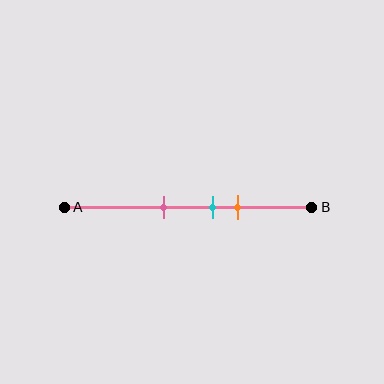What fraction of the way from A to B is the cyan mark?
The cyan mark is approximately 60% (0.6) of the way from A to B.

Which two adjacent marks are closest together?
The cyan and orange marks are the closest adjacent pair.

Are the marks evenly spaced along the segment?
Yes, the marks are approximately evenly spaced.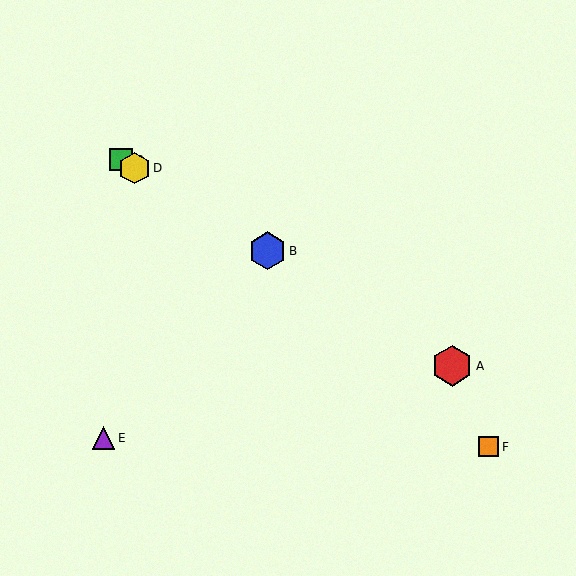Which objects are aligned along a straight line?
Objects A, B, C, D are aligned along a straight line.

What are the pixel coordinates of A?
Object A is at (452, 366).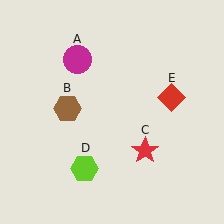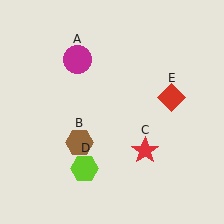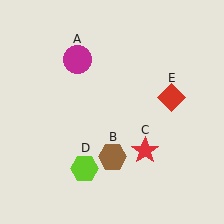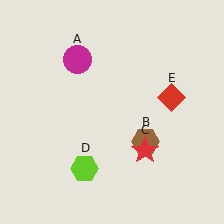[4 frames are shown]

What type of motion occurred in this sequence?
The brown hexagon (object B) rotated counterclockwise around the center of the scene.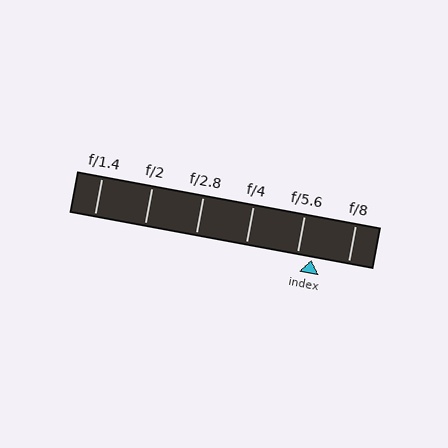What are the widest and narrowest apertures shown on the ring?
The widest aperture shown is f/1.4 and the narrowest is f/8.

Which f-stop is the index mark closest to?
The index mark is closest to f/5.6.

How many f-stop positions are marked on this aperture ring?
There are 6 f-stop positions marked.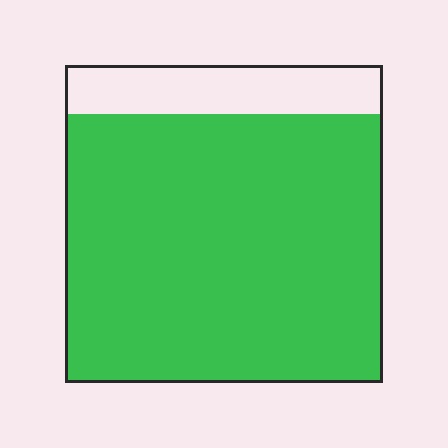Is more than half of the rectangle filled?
Yes.